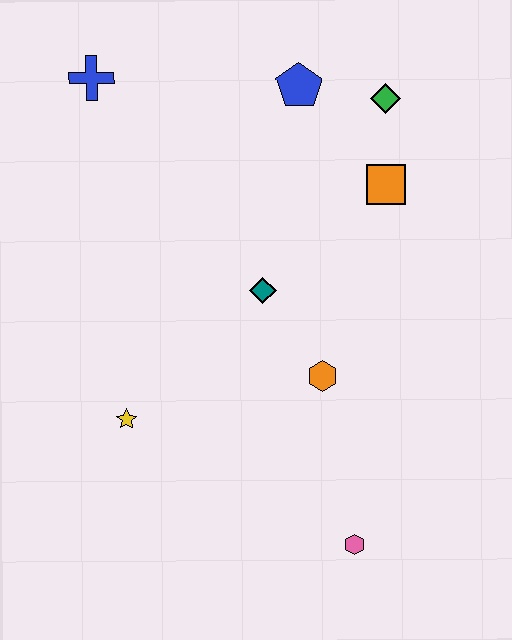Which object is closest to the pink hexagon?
The orange hexagon is closest to the pink hexagon.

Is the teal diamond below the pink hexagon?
No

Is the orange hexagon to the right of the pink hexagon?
No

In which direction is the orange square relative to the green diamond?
The orange square is below the green diamond.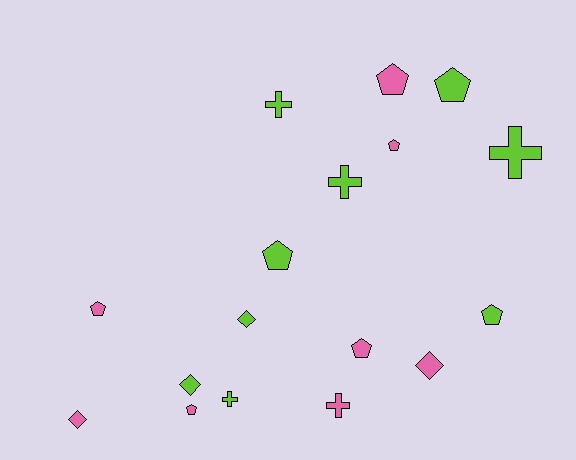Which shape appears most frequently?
Pentagon, with 8 objects.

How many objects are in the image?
There are 17 objects.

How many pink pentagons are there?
There are 5 pink pentagons.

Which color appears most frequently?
Lime, with 9 objects.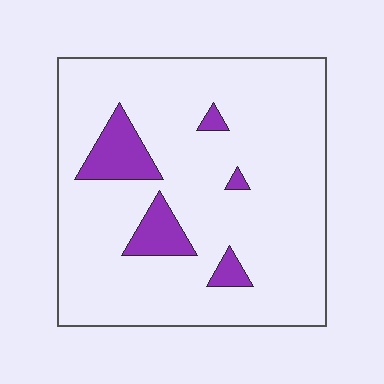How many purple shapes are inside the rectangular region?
5.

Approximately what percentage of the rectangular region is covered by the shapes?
Approximately 10%.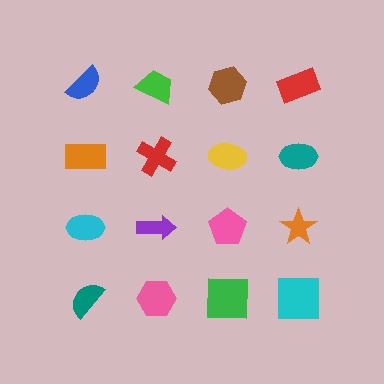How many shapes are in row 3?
4 shapes.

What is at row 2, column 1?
An orange rectangle.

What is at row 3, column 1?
A cyan ellipse.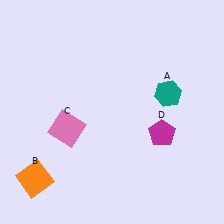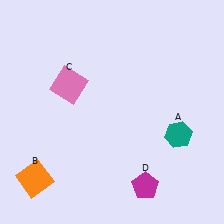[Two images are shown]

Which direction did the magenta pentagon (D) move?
The magenta pentagon (D) moved down.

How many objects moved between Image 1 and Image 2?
3 objects moved between the two images.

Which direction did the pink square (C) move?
The pink square (C) moved up.